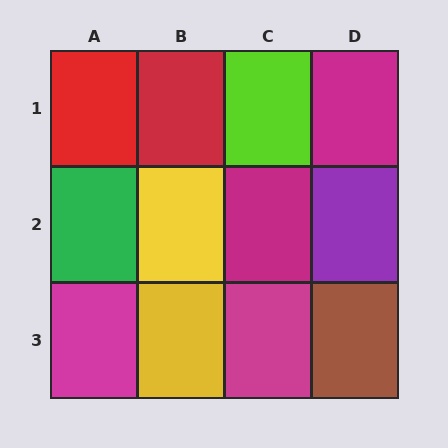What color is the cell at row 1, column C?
Lime.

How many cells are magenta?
4 cells are magenta.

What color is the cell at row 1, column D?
Magenta.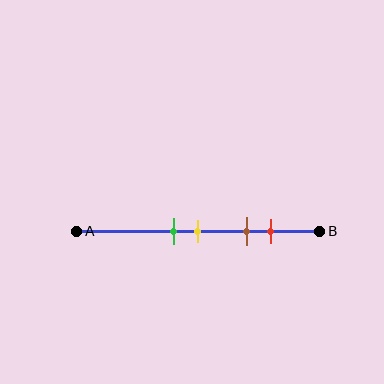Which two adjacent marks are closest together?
The green and yellow marks are the closest adjacent pair.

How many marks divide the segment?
There are 4 marks dividing the segment.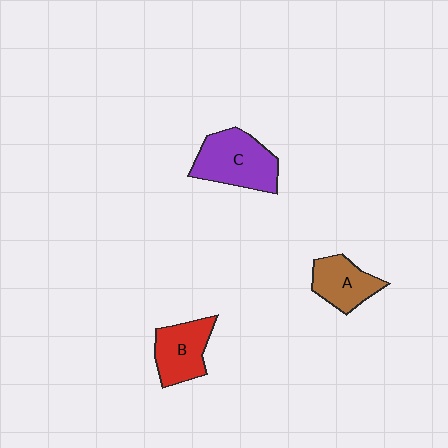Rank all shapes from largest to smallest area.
From largest to smallest: C (purple), B (red), A (brown).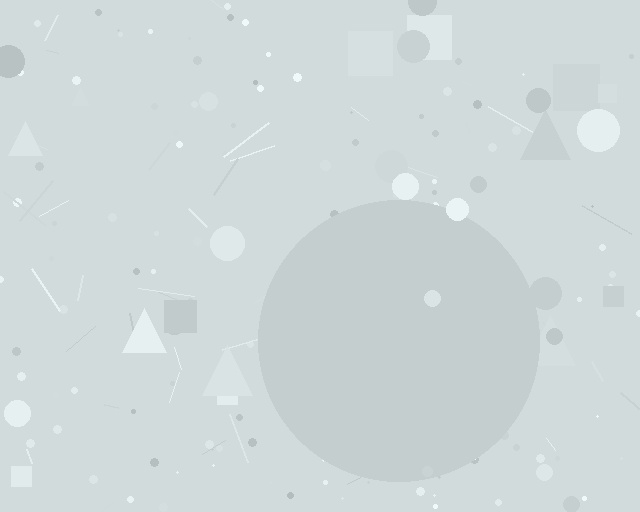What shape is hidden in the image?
A circle is hidden in the image.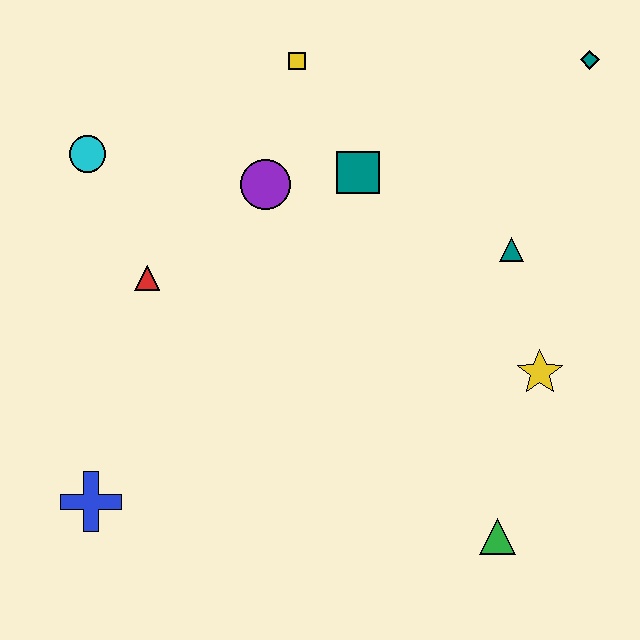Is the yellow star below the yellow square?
Yes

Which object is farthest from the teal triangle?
The blue cross is farthest from the teal triangle.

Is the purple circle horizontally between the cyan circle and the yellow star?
Yes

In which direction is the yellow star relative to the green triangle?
The yellow star is above the green triangle.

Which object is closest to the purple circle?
The teal square is closest to the purple circle.